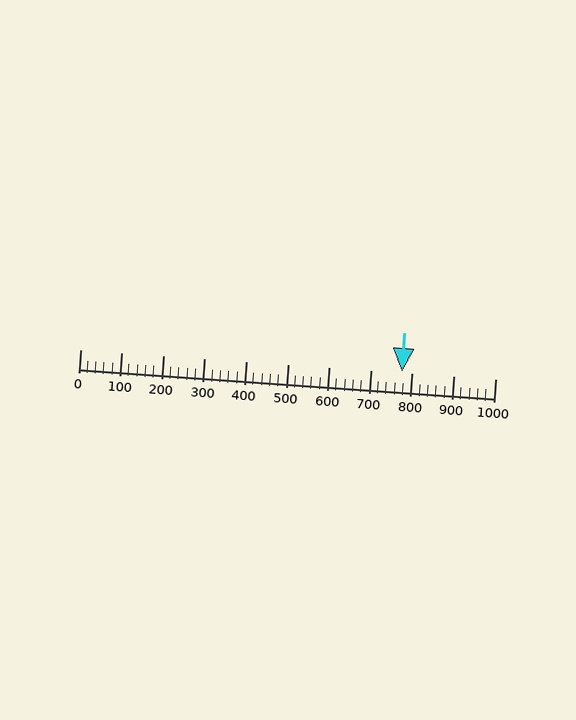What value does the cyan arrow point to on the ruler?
The cyan arrow points to approximately 776.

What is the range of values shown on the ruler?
The ruler shows values from 0 to 1000.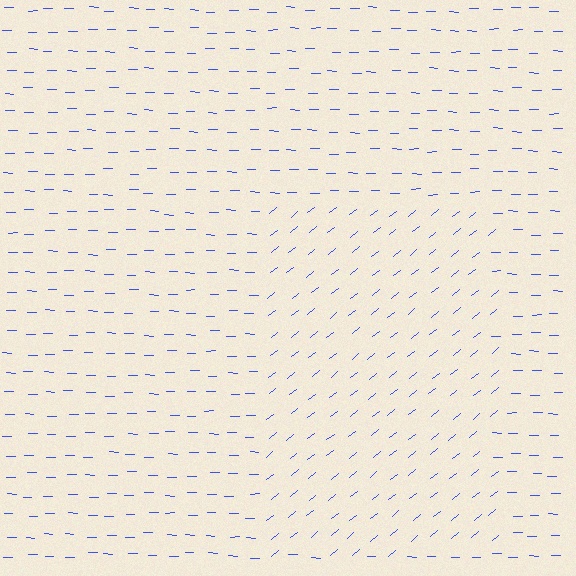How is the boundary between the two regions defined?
The boundary is defined purely by a change in line orientation (approximately 40 degrees difference). All lines are the same color and thickness.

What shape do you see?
I see a rectangle.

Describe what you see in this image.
The image is filled with small blue line segments. A rectangle region in the image has lines oriented differently from the surrounding lines, creating a visible texture boundary.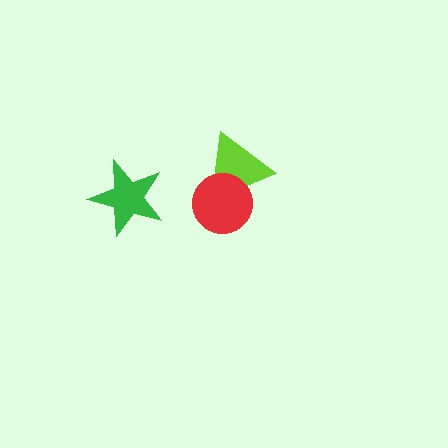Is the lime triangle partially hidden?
Yes, it is partially covered by another shape.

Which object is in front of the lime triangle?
The red circle is in front of the lime triangle.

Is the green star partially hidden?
No, no other shape covers it.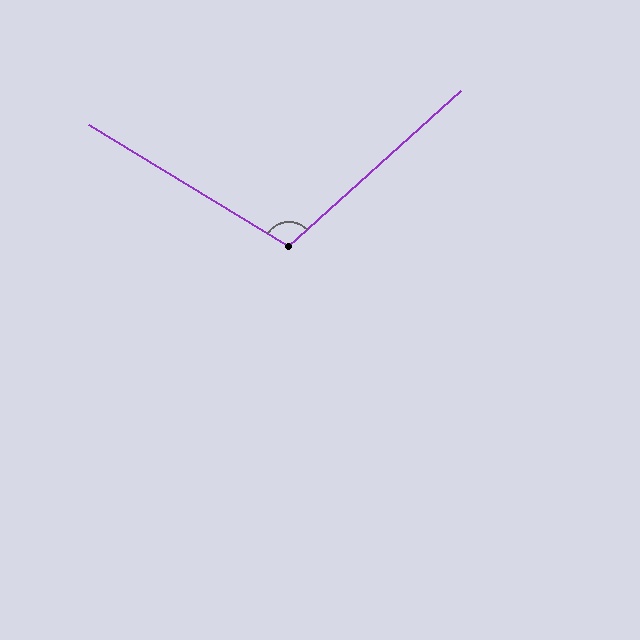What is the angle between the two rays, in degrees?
Approximately 107 degrees.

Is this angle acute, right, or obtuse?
It is obtuse.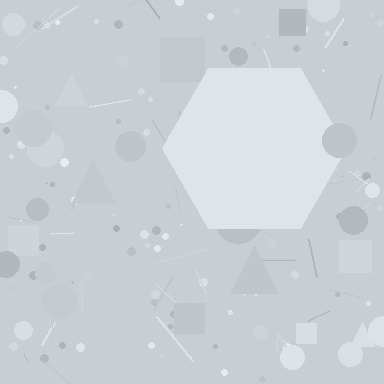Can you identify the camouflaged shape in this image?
The camouflaged shape is a hexagon.